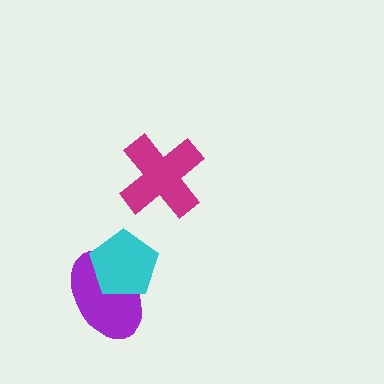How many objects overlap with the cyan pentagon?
1 object overlaps with the cyan pentagon.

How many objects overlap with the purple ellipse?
1 object overlaps with the purple ellipse.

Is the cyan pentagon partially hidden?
No, no other shape covers it.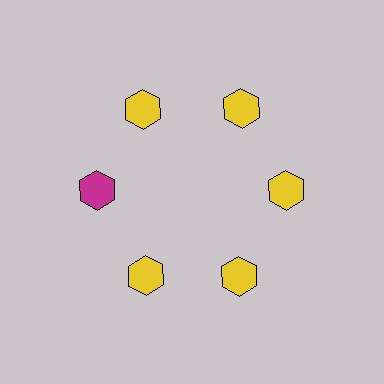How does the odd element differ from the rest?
It has a different color: magenta instead of yellow.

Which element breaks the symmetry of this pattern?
The magenta hexagon at roughly the 9 o'clock position breaks the symmetry. All other shapes are yellow hexagons.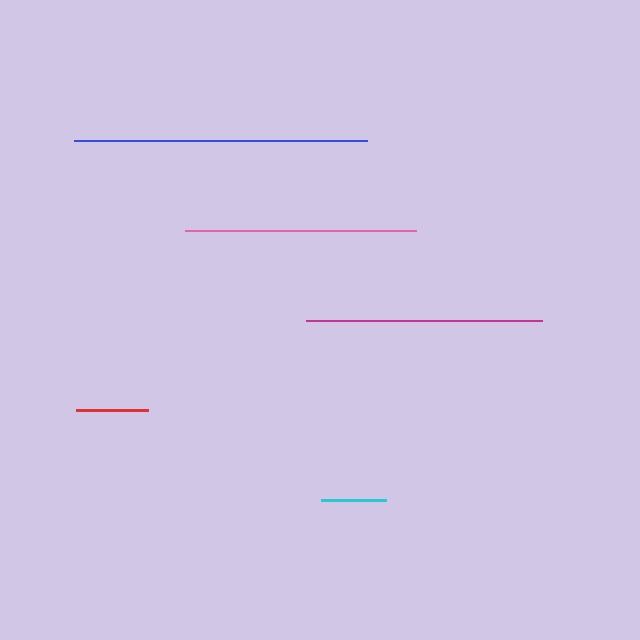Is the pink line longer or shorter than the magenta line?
The magenta line is longer than the pink line.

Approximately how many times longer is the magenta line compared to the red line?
The magenta line is approximately 3.3 times the length of the red line.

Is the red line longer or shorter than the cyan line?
The red line is longer than the cyan line.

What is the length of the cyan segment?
The cyan segment is approximately 65 pixels long.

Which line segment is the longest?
The blue line is the longest at approximately 293 pixels.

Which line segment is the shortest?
The cyan line is the shortest at approximately 65 pixels.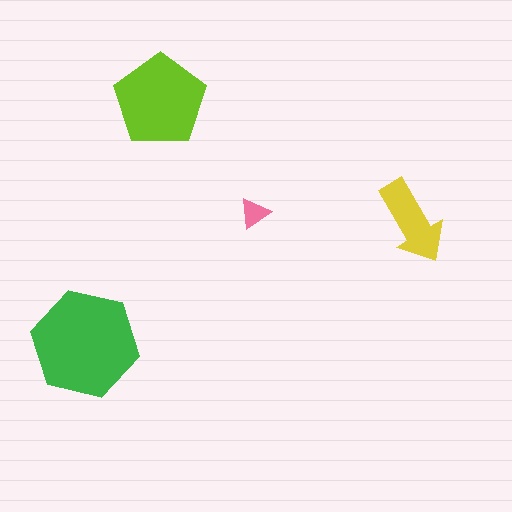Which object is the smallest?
The pink triangle.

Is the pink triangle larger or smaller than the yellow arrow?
Smaller.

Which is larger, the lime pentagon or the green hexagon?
The green hexagon.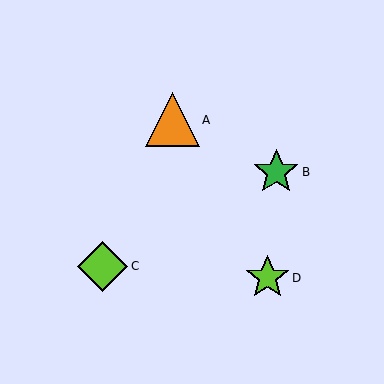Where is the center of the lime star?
The center of the lime star is at (268, 278).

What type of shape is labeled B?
Shape B is a green star.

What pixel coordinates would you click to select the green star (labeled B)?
Click at (276, 172) to select the green star B.